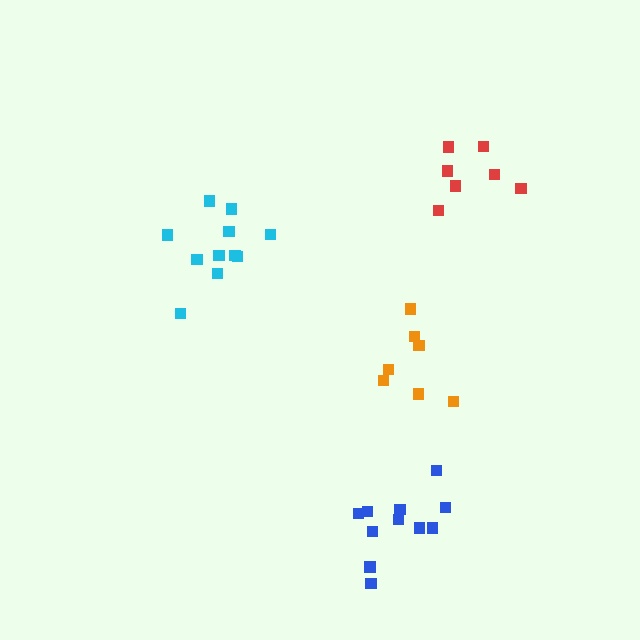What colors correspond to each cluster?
The clusters are colored: blue, orange, cyan, red.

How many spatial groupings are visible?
There are 4 spatial groupings.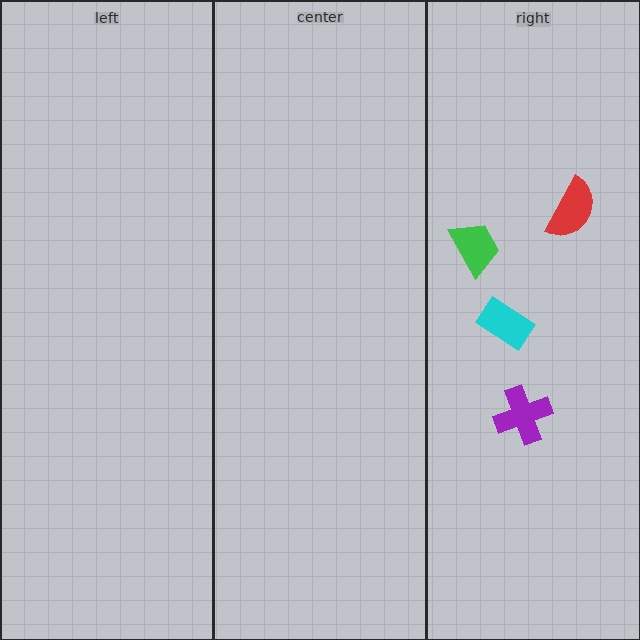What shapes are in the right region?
The cyan rectangle, the purple cross, the red semicircle, the green trapezoid.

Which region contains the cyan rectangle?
The right region.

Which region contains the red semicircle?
The right region.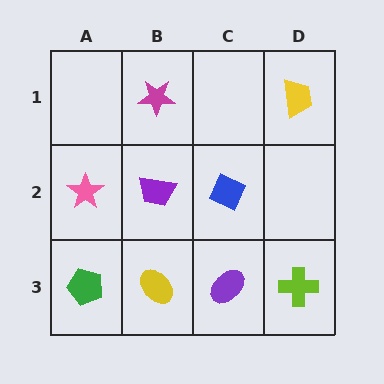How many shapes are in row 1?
2 shapes.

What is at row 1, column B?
A magenta star.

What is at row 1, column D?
A yellow trapezoid.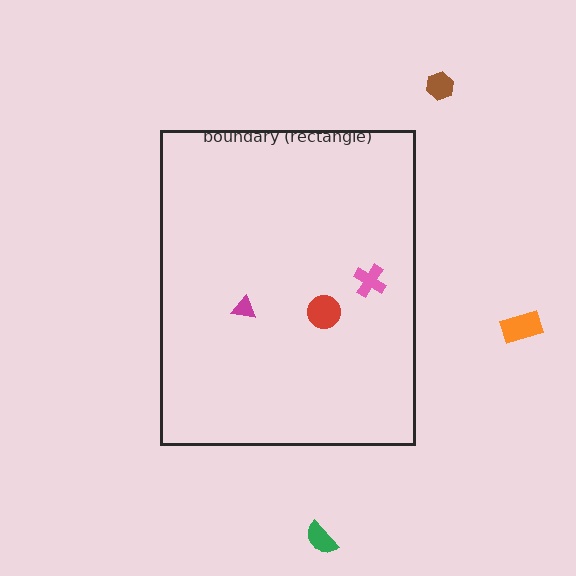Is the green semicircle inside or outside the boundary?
Outside.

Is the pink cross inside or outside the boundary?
Inside.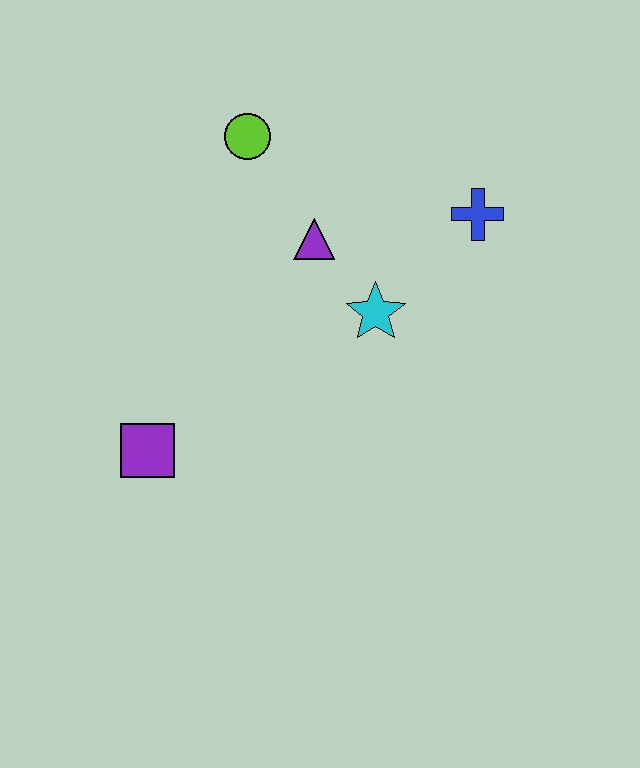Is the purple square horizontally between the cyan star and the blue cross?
No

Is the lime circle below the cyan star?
No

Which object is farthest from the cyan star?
The purple square is farthest from the cyan star.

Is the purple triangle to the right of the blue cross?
No